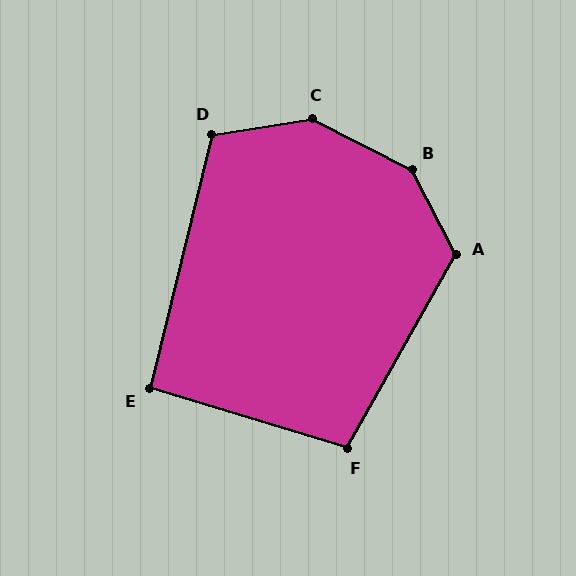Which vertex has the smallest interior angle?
E, at approximately 93 degrees.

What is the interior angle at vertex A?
Approximately 123 degrees (obtuse).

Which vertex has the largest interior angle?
B, at approximately 145 degrees.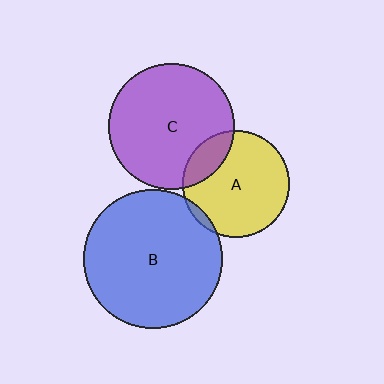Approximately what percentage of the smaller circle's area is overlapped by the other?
Approximately 5%.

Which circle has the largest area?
Circle B (blue).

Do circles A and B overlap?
Yes.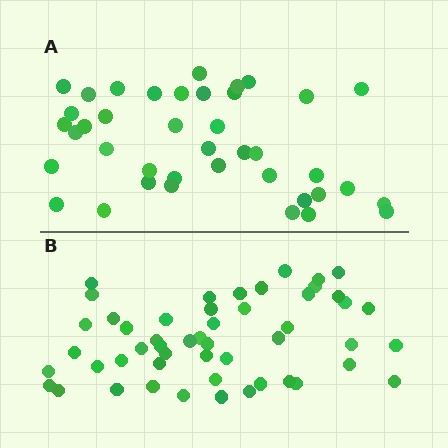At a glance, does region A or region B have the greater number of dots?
Region B (the bottom region) has more dots.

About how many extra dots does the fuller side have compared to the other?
Region B has roughly 12 or so more dots than region A.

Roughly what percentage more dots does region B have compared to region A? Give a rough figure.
About 30% more.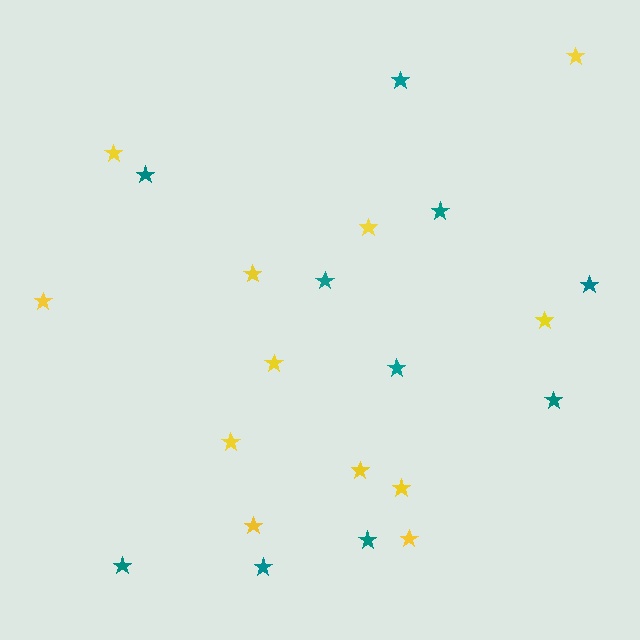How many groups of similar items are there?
There are 2 groups: one group of teal stars (10) and one group of yellow stars (12).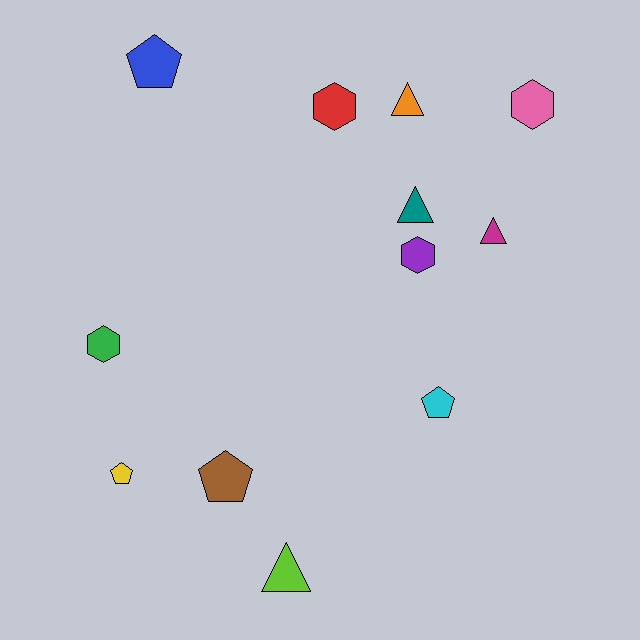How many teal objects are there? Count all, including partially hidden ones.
There is 1 teal object.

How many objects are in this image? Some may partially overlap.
There are 12 objects.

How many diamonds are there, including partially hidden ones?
There are no diamonds.